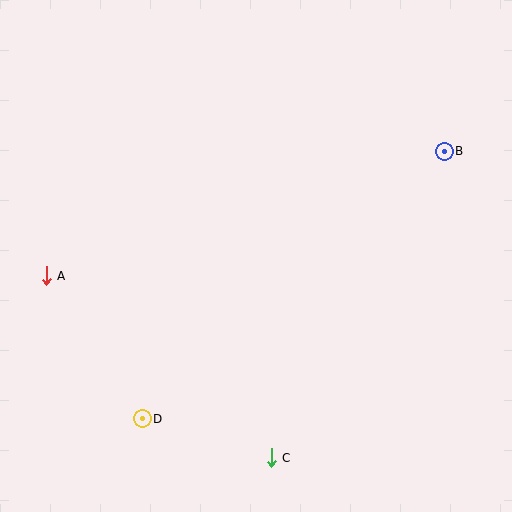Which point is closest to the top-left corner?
Point A is closest to the top-left corner.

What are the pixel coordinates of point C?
Point C is at (271, 458).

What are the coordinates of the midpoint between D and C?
The midpoint between D and C is at (207, 438).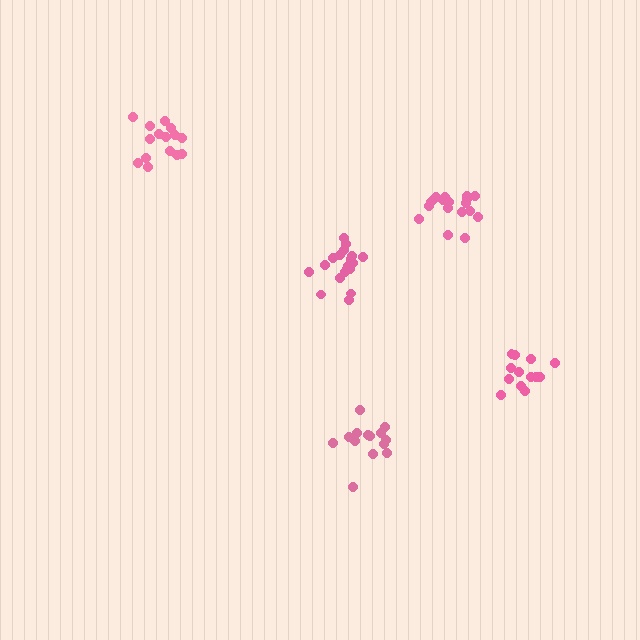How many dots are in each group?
Group 1: 19 dots, Group 2: 18 dots, Group 3: 13 dots, Group 4: 14 dots, Group 5: 15 dots (79 total).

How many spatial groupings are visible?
There are 5 spatial groupings.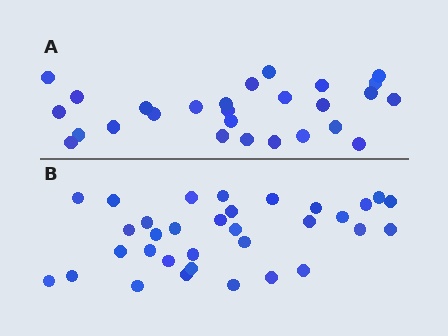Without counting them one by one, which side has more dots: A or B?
Region B (the bottom region) has more dots.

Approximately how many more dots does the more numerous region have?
Region B has about 6 more dots than region A.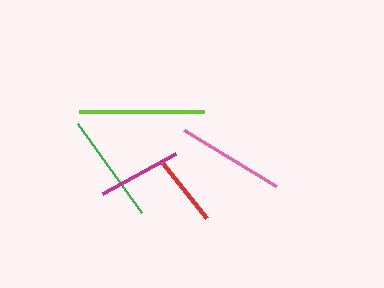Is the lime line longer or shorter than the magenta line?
The lime line is longer than the magenta line.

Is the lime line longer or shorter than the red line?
The lime line is longer than the red line.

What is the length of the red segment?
The red segment is approximately 71 pixels long.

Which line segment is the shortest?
The red line is the shortest at approximately 71 pixels.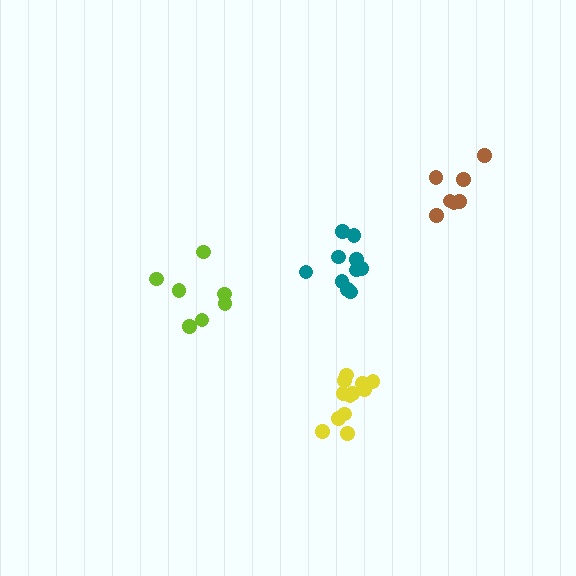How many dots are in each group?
Group 1: 12 dots, Group 2: 7 dots, Group 3: 10 dots, Group 4: 7 dots (36 total).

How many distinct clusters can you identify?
There are 4 distinct clusters.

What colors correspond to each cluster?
The clusters are colored: yellow, brown, teal, lime.